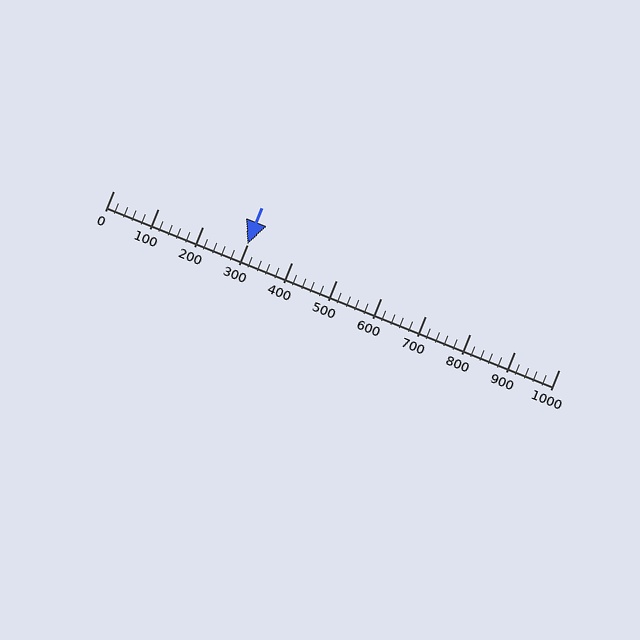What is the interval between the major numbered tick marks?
The major tick marks are spaced 100 units apart.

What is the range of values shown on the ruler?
The ruler shows values from 0 to 1000.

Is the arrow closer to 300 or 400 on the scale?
The arrow is closer to 300.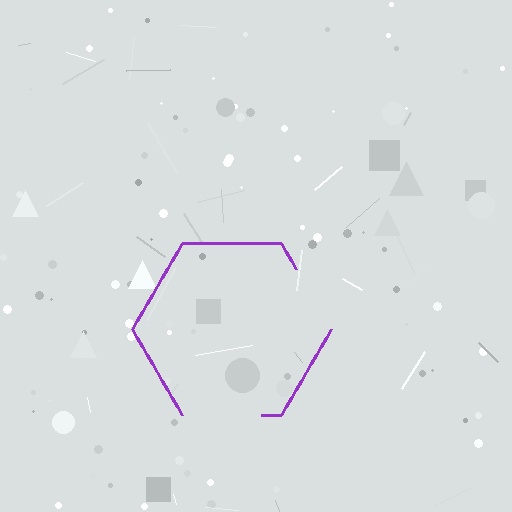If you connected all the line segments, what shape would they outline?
They would outline a hexagon.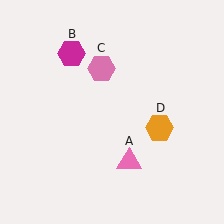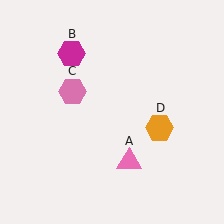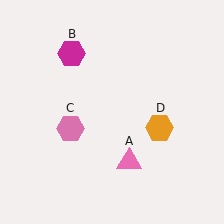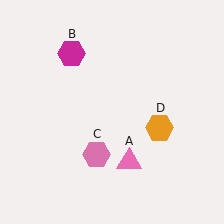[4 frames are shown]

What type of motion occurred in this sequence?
The pink hexagon (object C) rotated counterclockwise around the center of the scene.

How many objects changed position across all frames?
1 object changed position: pink hexagon (object C).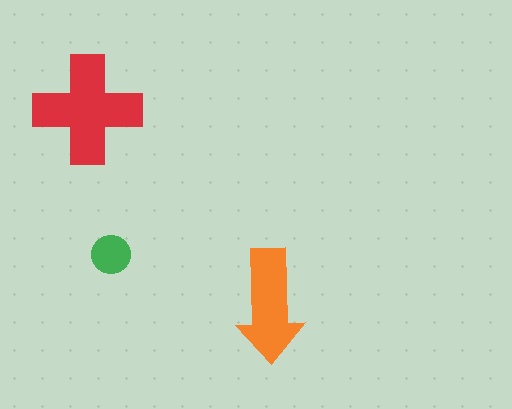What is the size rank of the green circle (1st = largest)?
3rd.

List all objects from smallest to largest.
The green circle, the orange arrow, the red cross.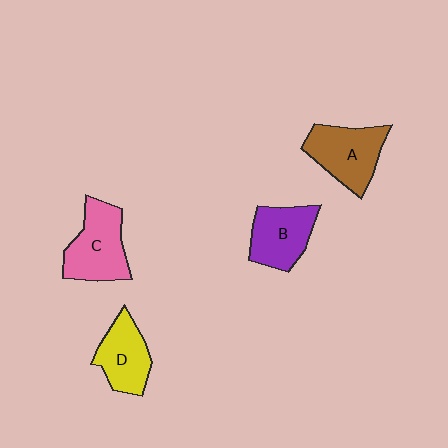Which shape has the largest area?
Shape C (pink).